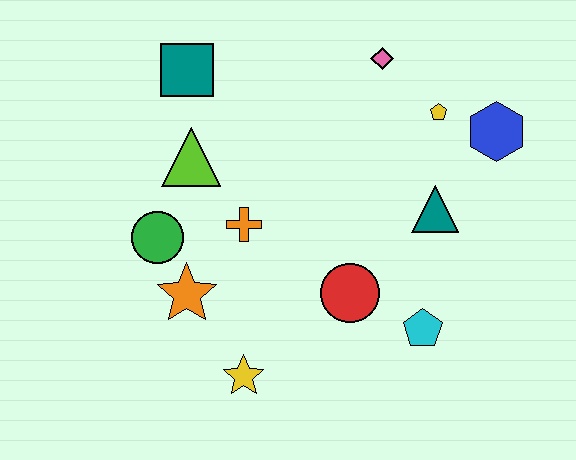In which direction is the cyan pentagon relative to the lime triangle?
The cyan pentagon is to the right of the lime triangle.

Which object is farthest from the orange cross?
The blue hexagon is farthest from the orange cross.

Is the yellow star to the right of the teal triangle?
No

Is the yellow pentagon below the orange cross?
No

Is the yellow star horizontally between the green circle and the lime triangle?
No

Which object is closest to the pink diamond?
The yellow pentagon is closest to the pink diamond.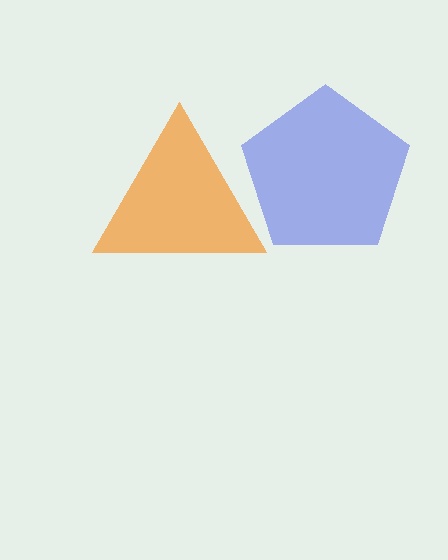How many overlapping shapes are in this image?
There are 2 overlapping shapes in the image.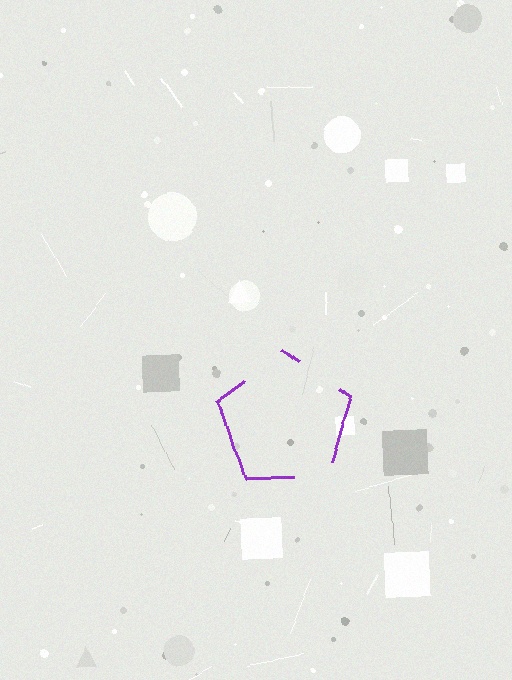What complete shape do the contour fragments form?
The contour fragments form a pentagon.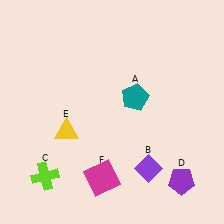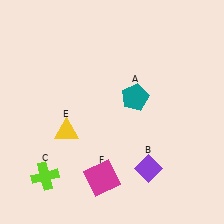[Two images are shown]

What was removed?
The purple pentagon (D) was removed in Image 2.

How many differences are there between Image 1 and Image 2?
There is 1 difference between the two images.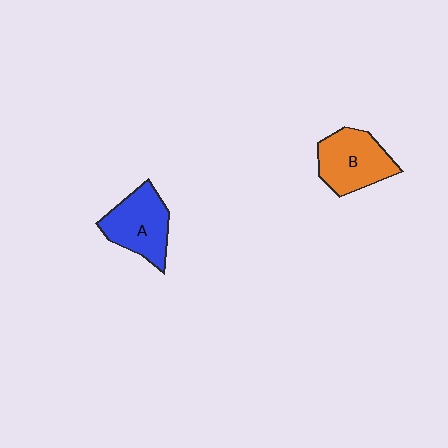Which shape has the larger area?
Shape B (orange).